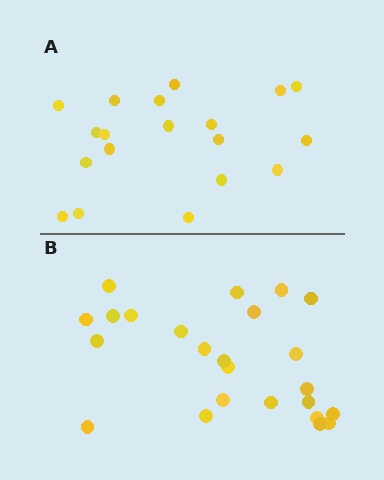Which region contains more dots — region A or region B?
Region B (the bottom region) has more dots.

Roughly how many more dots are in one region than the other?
Region B has about 5 more dots than region A.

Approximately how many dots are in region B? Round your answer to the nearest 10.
About 20 dots. (The exact count is 24, which rounds to 20.)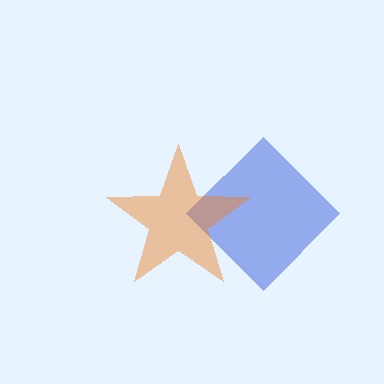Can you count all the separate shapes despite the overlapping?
Yes, there are 2 separate shapes.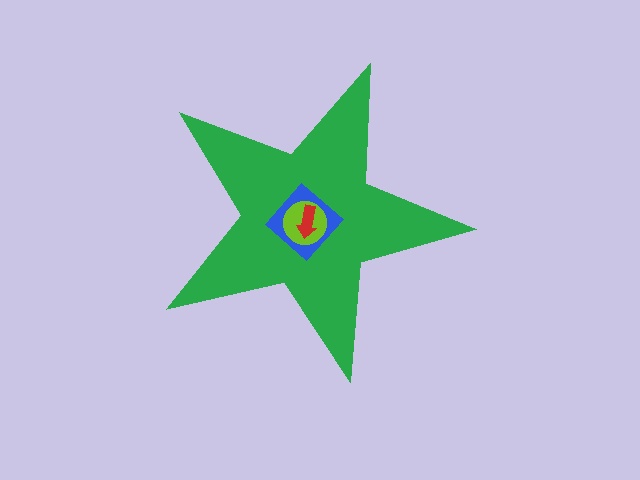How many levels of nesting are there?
4.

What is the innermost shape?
The red arrow.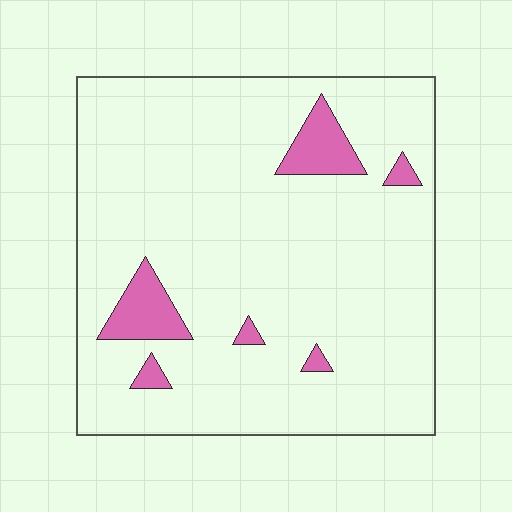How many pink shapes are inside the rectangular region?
6.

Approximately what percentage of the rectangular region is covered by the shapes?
Approximately 10%.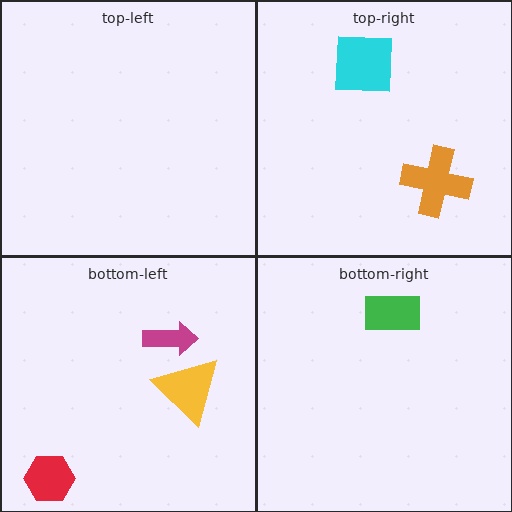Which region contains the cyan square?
The top-right region.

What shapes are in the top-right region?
The cyan square, the orange cross.